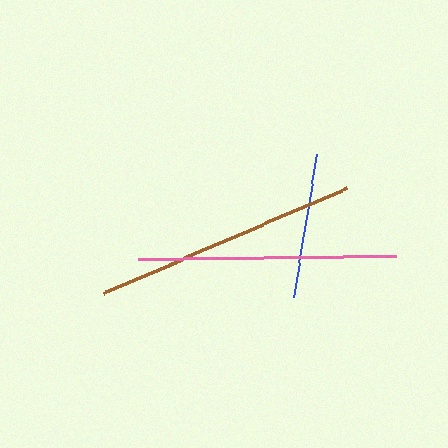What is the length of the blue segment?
The blue segment is approximately 146 pixels long.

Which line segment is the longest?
The brown line is the longest at approximately 265 pixels.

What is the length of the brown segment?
The brown segment is approximately 265 pixels long.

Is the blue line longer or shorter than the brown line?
The brown line is longer than the blue line.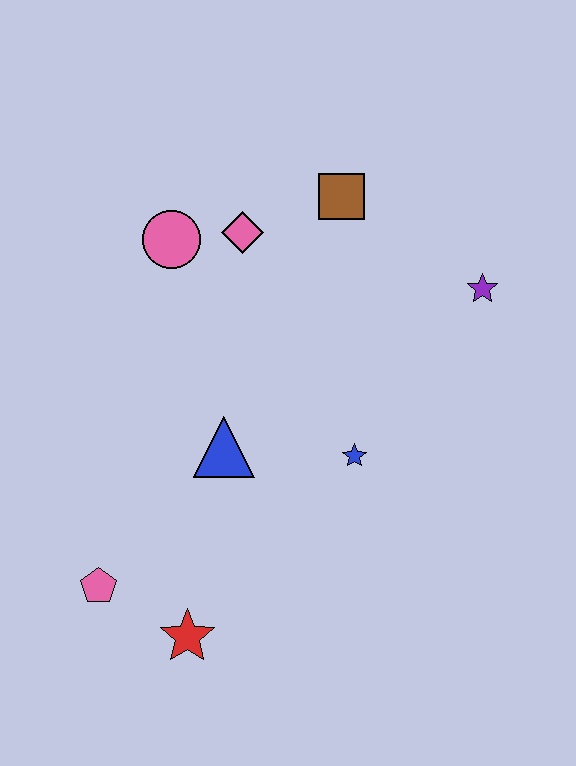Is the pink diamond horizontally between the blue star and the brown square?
No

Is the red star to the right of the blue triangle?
No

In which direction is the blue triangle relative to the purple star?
The blue triangle is to the left of the purple star.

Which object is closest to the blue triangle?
The blue star is closest to the blue triangle.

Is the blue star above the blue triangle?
No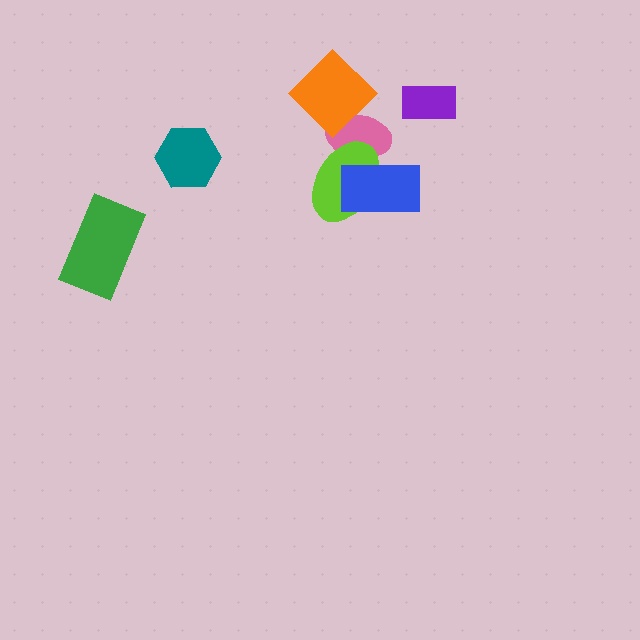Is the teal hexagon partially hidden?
No, no other shape covers it.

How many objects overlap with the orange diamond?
1 object overlaps with the orange diamond.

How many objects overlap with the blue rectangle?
2 objects overlap with the blue rectangle.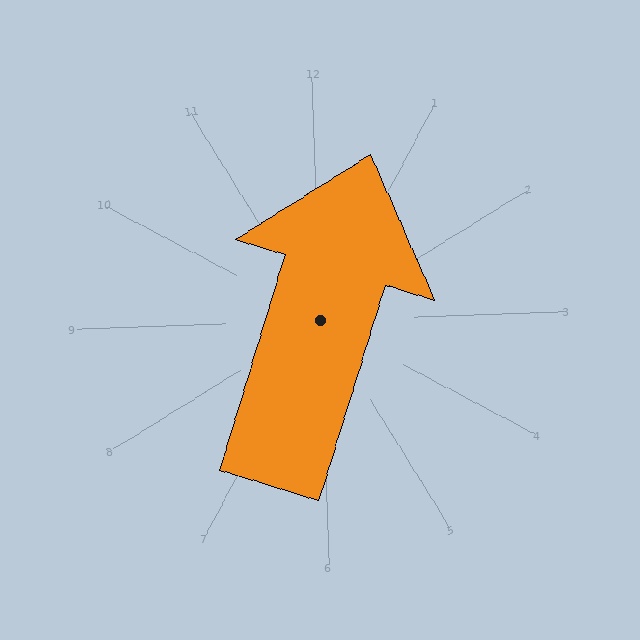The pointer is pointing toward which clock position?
Roughly 1 o'clock.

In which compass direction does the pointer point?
North.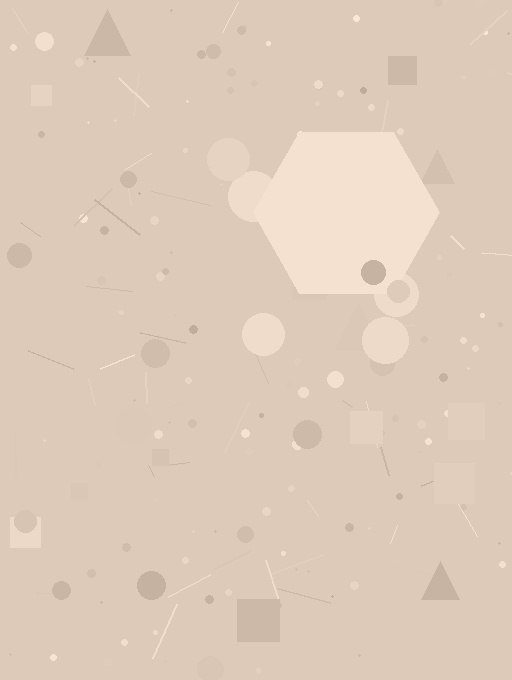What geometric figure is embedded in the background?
A hexagon is embedded in the background.